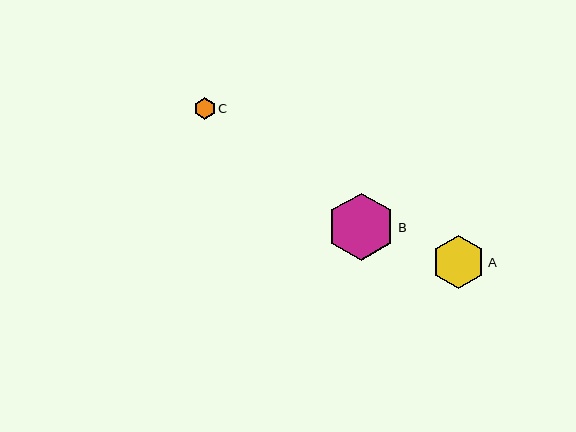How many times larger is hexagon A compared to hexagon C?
Hexagon A is approximately 2.5 times the size of hexagon C.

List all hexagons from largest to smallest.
From largest to smallest: B, A, C.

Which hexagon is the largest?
Hexagon B is the largest with a size of approximately 68 pixels.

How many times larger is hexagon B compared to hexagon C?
Hexagon B is approximately 3.2 times the size of hexagon C.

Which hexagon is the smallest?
Hexagon C is the smallest with a size of approximately 21 pixels.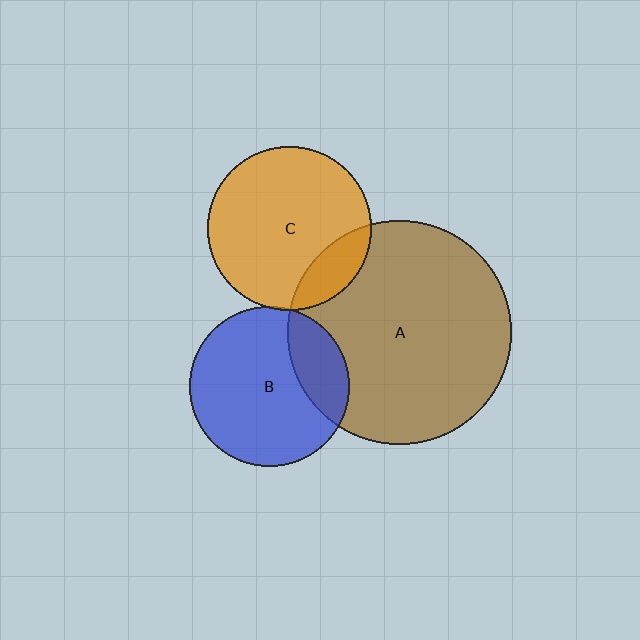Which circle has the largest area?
Circle A (brown).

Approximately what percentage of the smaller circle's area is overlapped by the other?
Approximately 5%.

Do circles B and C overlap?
Yes.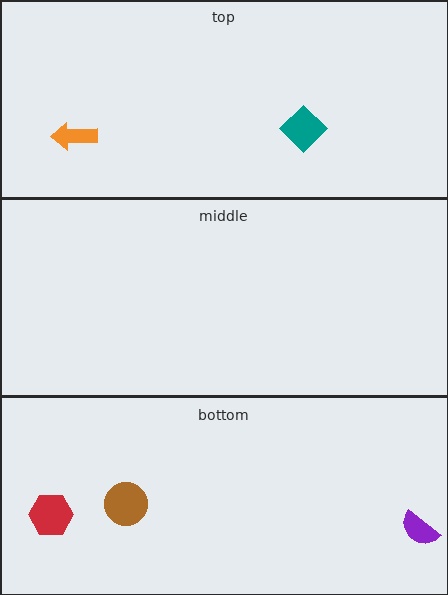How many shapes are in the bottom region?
3.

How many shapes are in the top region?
2.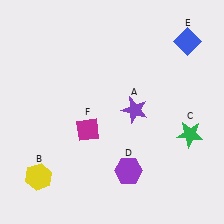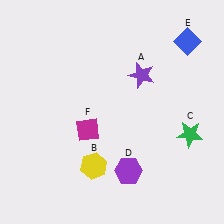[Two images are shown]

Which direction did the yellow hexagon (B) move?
The yellow hexagon (B) moved right.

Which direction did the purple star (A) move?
The purple star (A) moved up.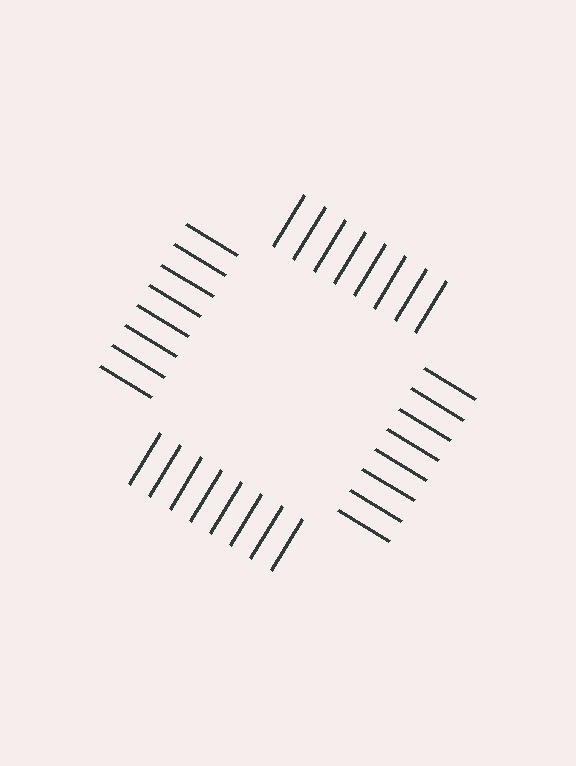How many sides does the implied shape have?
4 sides — the line-ends trace a square.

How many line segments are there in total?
32 — 8 along each of the 4 edges.